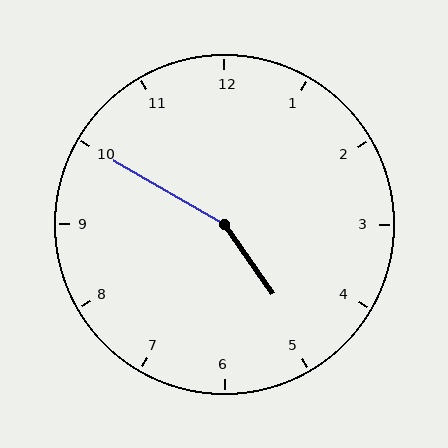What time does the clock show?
4:50.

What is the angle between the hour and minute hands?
Approximately 155 degrees.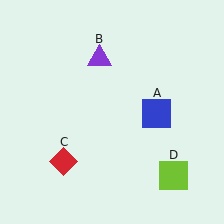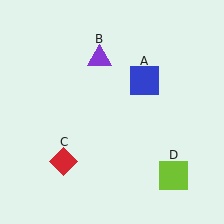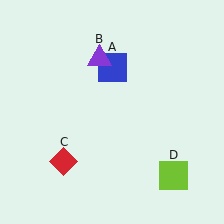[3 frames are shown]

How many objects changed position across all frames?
1 object changed position: blue square (object A).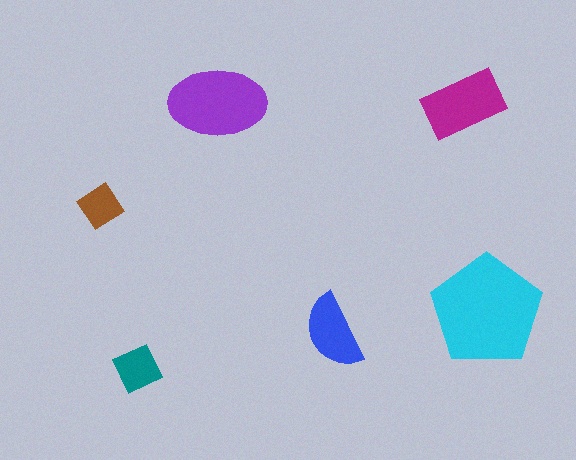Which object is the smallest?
The brown diamond.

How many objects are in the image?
There are 6 objects in the image.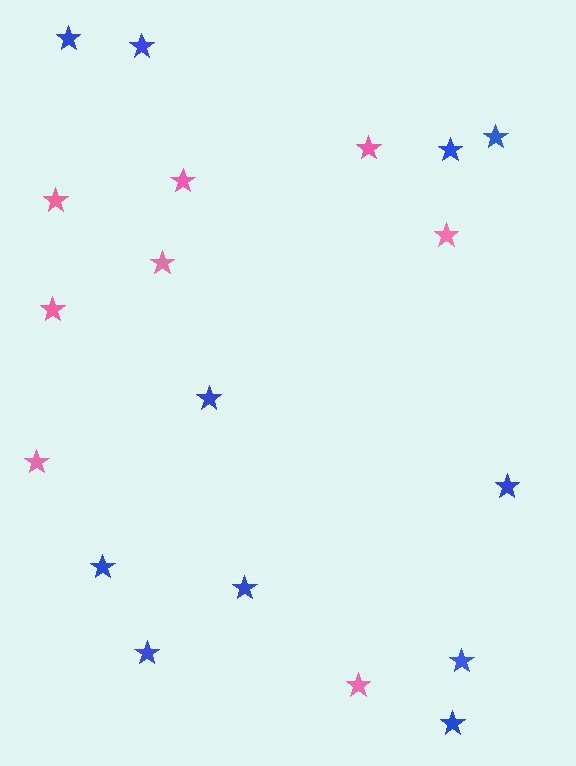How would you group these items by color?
There are 2 groups: one group of pink stars (8) and one group of blue stars (11).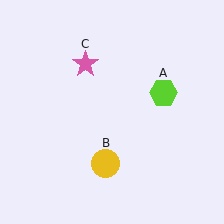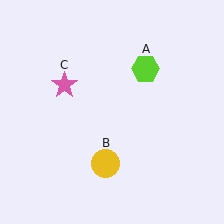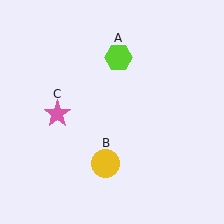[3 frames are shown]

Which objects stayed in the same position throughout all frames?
Yellow circle (object B) remained stationary.